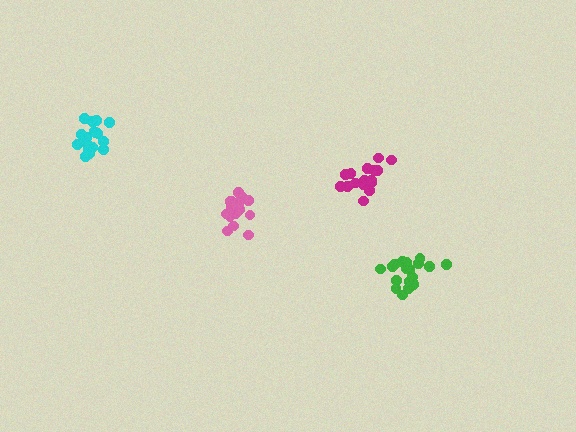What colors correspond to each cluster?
The clusters are colored: green, pink, magenta, cyan.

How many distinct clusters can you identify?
There are 4 distinct clusters.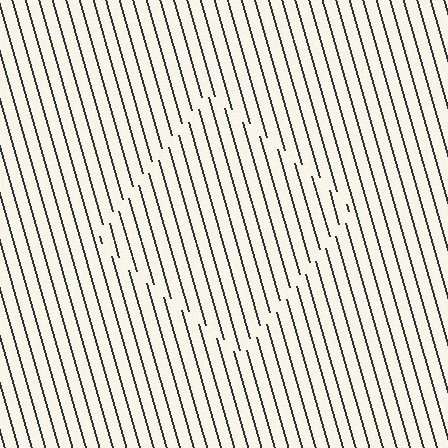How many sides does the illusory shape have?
4 sides — the line-ends trace a square.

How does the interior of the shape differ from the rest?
The interior of the shape contains the same grating, shifted by half a period — the contour is defined by the phase discontinuity where line-ends from the inner and outer gratings abut.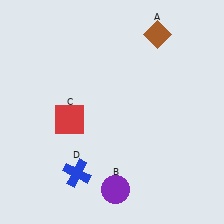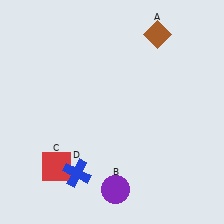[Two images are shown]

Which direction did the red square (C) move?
The red square (C) moved down.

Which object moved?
The red square (C) moved down.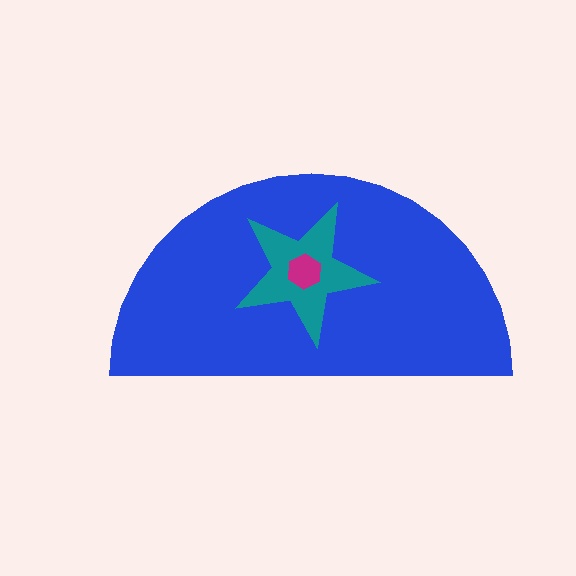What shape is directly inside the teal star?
The magenta hexagon.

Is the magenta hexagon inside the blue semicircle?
Yes.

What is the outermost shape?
The blue semicircle.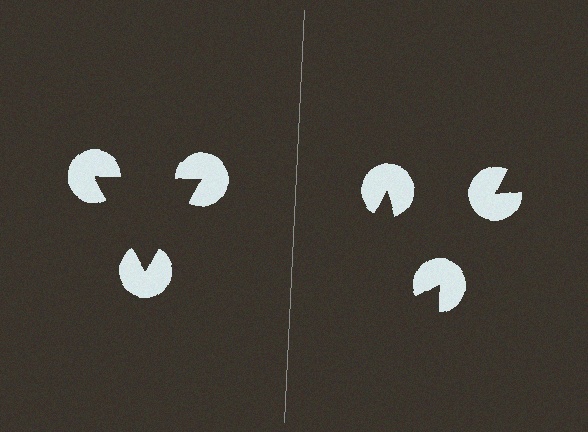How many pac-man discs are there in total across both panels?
6 — 3 on each side.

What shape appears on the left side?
An illusory triangle.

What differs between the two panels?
The pac-man discs are positioned identically on both sides; only the wedge orientations differ. On the left they align to a triangle; on the right they are misaligned.